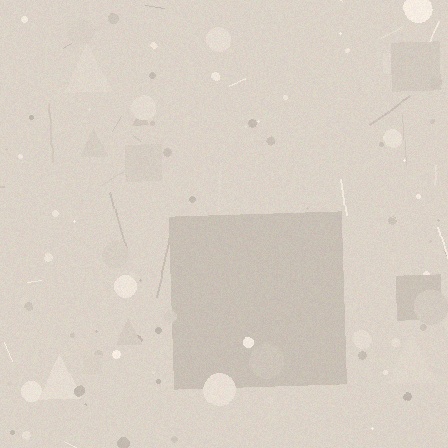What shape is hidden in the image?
A square is hidden in the image.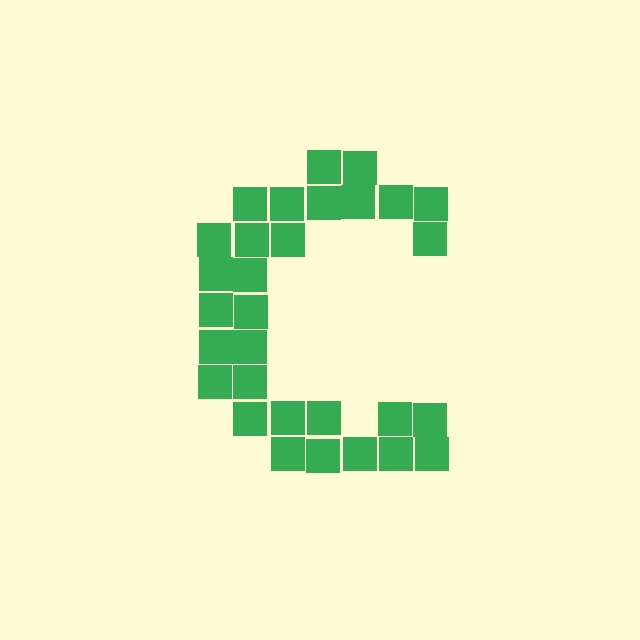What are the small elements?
The small elements are squares.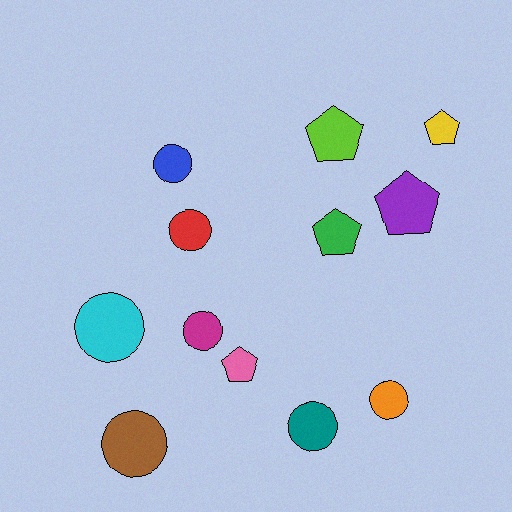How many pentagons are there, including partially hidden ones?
There are 5 pentagons.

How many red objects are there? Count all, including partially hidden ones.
There is 1 red object.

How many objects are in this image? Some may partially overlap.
There are 12 objects.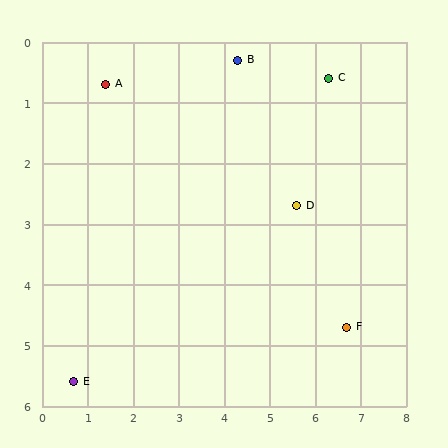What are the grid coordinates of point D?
Point D is at approximately (5.6, 2.7).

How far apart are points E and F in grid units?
Points E and F are about 6.1 grid units apart.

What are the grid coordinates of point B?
Point B is at approximately (4.3, 0.3).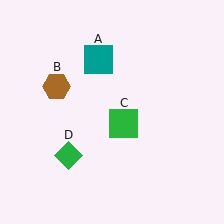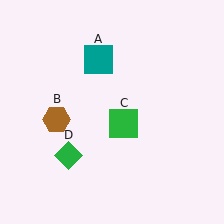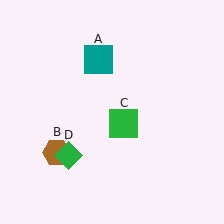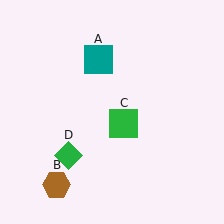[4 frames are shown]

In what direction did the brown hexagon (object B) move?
The brown hexagon (object B) moved down.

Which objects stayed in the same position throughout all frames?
Teal square (object A) and green square (object C) and green diamond (object D) remained stationary.